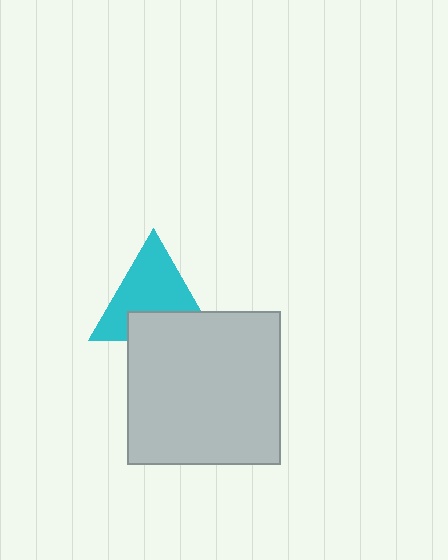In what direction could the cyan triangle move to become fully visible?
The cyan triangle could move up. That would shift it out from behind the light gray square entirely.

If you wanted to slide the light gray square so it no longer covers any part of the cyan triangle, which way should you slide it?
Slide it down — that is the most direct way to separate the two shapes.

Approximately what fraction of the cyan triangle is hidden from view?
Roughly 33% of the cyan triangle is hidden behind the light gray square.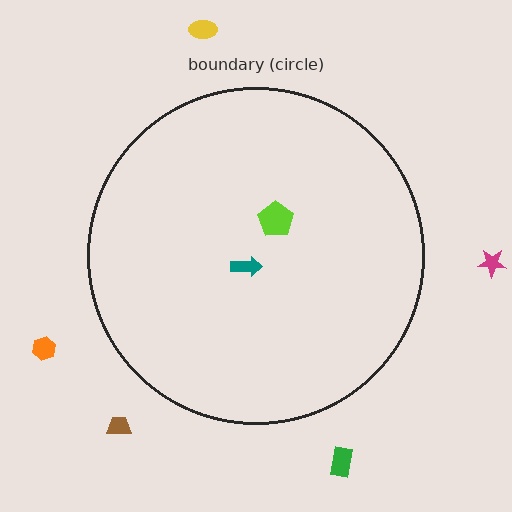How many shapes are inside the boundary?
2 inside, 5 outside.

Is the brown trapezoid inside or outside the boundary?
Outside.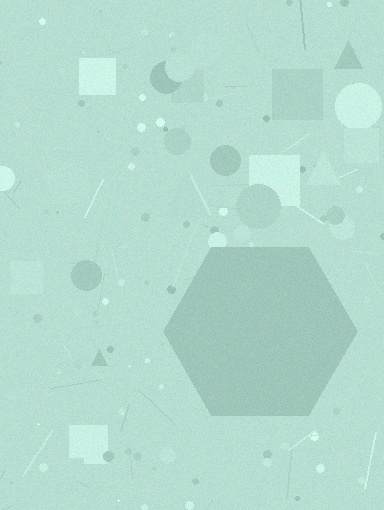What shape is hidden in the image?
A hexagon is hidden in the image.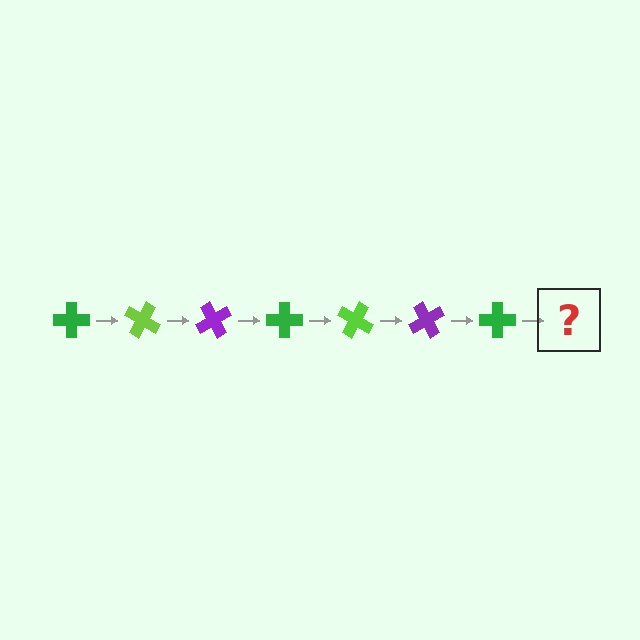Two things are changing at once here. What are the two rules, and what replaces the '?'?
The two rules are that it rotates 30 degrees each step and the color cycles through green, lime, and purple. The '?' should be a lime cross, rotated 210 degrees from the start.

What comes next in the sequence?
The next element should be a lime cross, rotated 210 degrees from the start.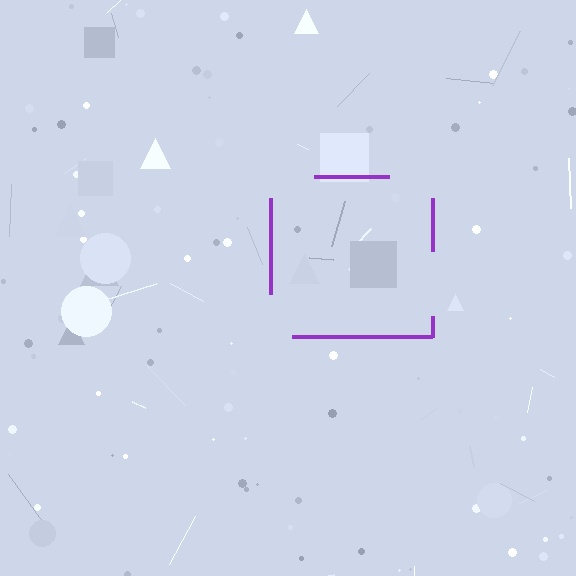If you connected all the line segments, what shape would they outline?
They would outline a square.